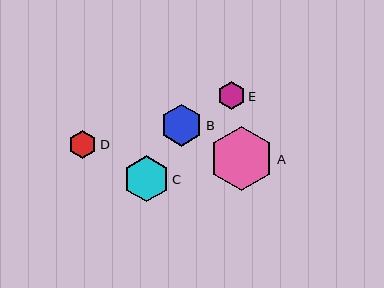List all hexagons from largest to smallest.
From largest to smallest: A, C, B, D, E.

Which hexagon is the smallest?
Hexagon E is the smallest with a size of approximately 28 pixels.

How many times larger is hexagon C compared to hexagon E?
Hexagon C is approximately 1.7 times the size of hexagon E.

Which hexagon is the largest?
Hexagon A is the largest with a size of approximately 64 pixels.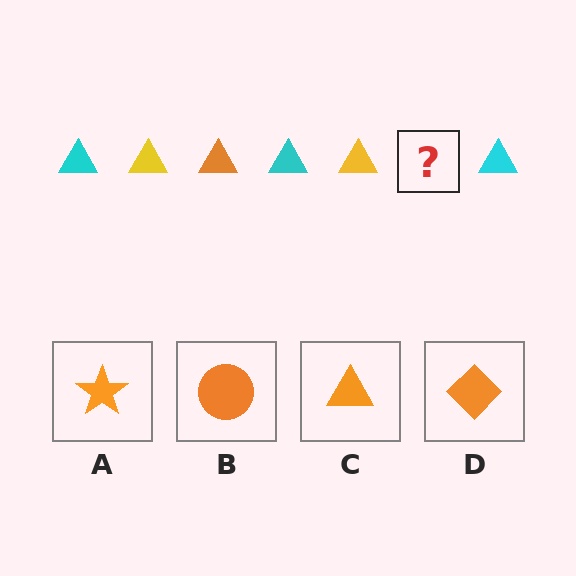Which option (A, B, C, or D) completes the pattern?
C.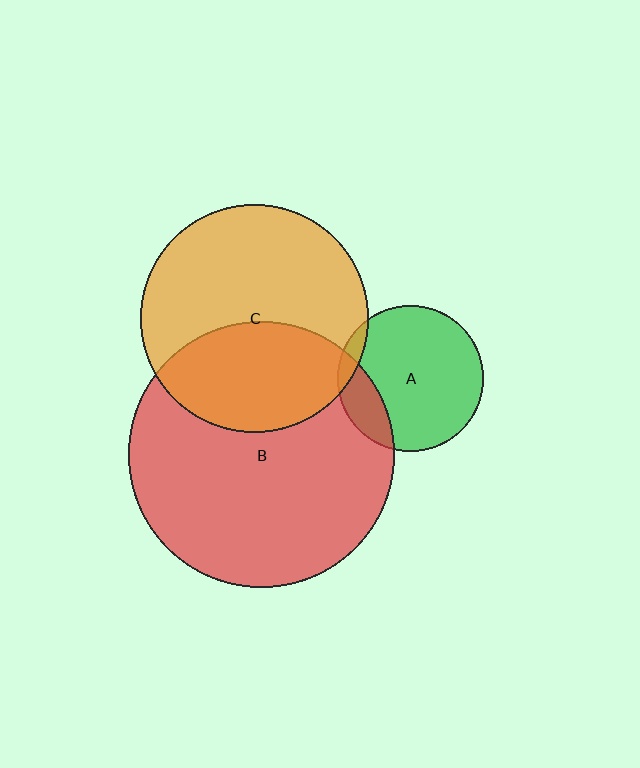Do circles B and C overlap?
Yes.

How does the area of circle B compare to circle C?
Approximately 1.4 times.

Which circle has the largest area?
Circle B (red).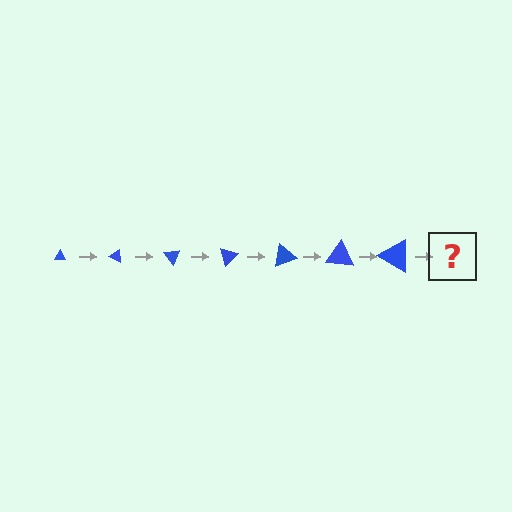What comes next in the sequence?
The next element should be a triangle, larger than the previous one and rotated 175 degrees from the start.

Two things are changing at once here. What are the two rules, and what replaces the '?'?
The two rules are that the triangle grows larger each step and it rotates 25 degrees each step. The '?' should be a triangle, larger than the previous one and rotated 175 degrees from the start.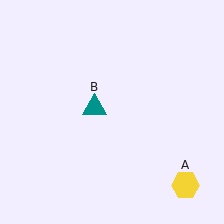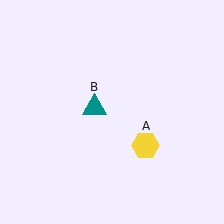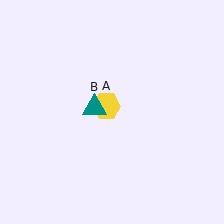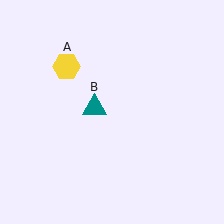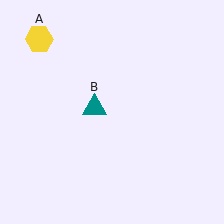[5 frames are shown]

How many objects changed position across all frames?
1 object changed position: yellow hexagon (object A).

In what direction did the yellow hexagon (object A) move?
The yellow hexagon (object A) moved up and to the left.